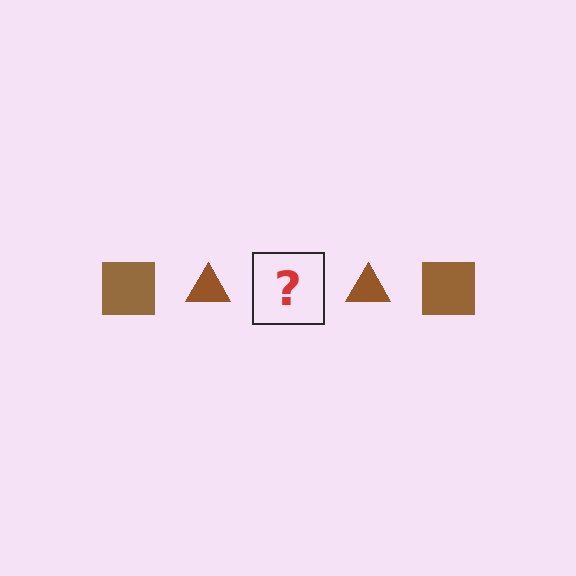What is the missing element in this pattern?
The missing element is a brown square.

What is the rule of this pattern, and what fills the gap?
The rule is that the pattern cycles through square, triangle shapes in brown. The gap should be filled with a brown square.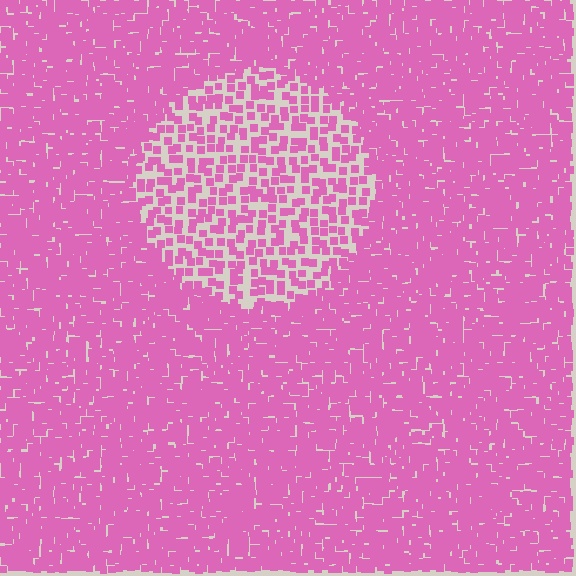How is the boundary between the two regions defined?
The boundary is defined by a change in element density (approximately 2.3x ratio). All elements are the same color, size, and shape.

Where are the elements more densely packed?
The elements are more densely packed outside the circle boundary.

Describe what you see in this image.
The image contains small pink elements arranged at two different densities. A circle-shaped region is visible where the elements are less densely packed than the surrounding area.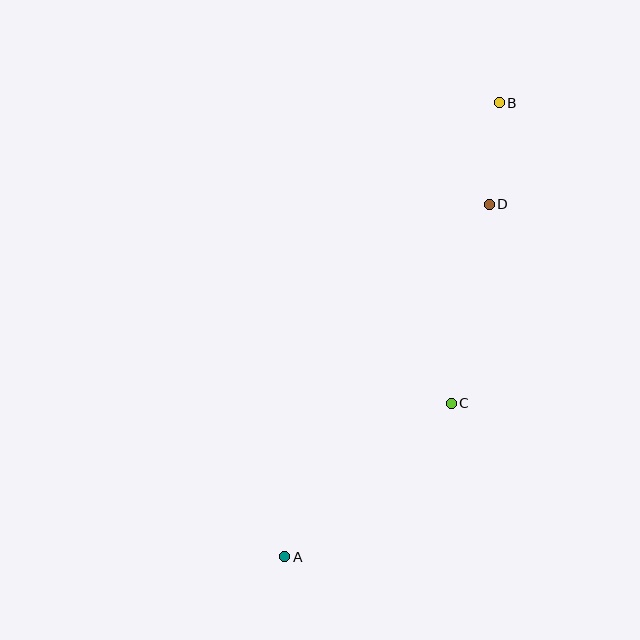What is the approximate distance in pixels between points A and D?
The distance between A and D is approximately 408 pixels.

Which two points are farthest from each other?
Points A and B are farthest from each other.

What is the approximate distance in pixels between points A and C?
The distance between A and C is approximately 226 pixels.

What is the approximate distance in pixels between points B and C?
The distance between B and C is approximately 304 pixels.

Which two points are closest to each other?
Points B and D are closest to each other.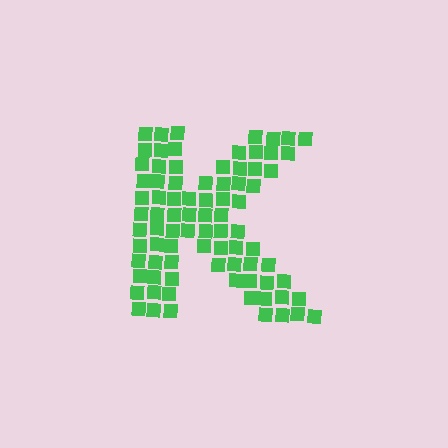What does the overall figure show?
The overall figure shows the letter K.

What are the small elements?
The small elements are squares.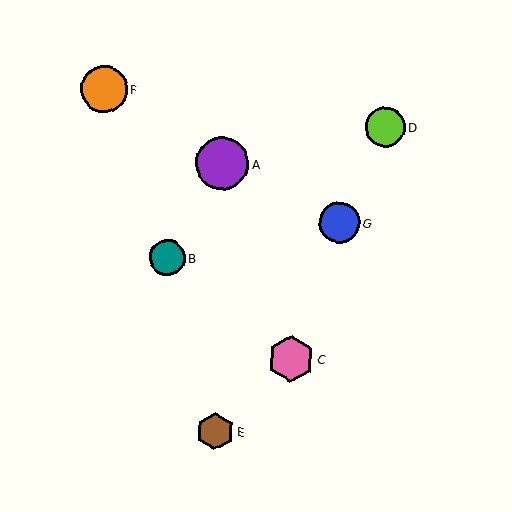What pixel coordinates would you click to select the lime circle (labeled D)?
Click at (385, 127) to select the lime circle D.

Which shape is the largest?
The purple circle (labeled A) is the largest.